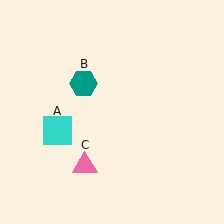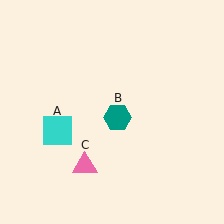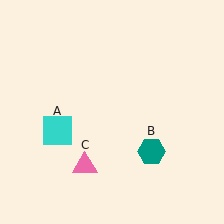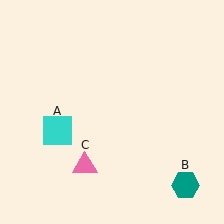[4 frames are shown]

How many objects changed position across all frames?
1 object changed position: teal hexagon (object B).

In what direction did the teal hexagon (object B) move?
The teal hexagon (object B) moved down and to the right.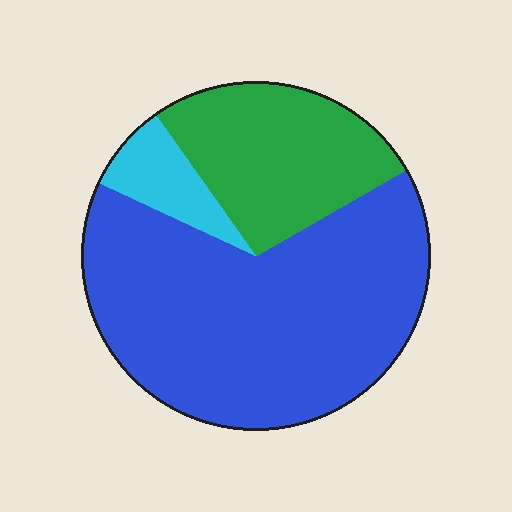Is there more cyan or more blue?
Blue.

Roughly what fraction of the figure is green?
Green covers 27% of the figure.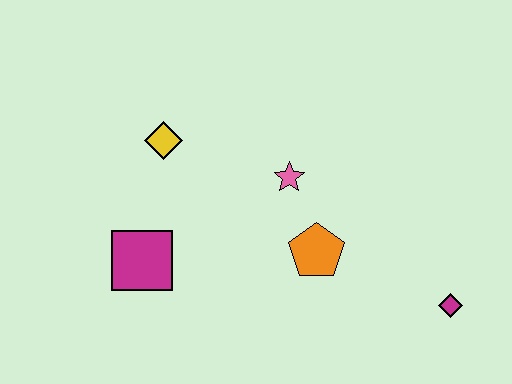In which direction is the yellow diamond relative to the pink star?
The yellow diamond is to the left of the pink star.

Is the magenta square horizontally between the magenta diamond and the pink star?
No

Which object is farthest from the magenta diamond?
The yellow diamond is farthest from the magenta diamond.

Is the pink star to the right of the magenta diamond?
No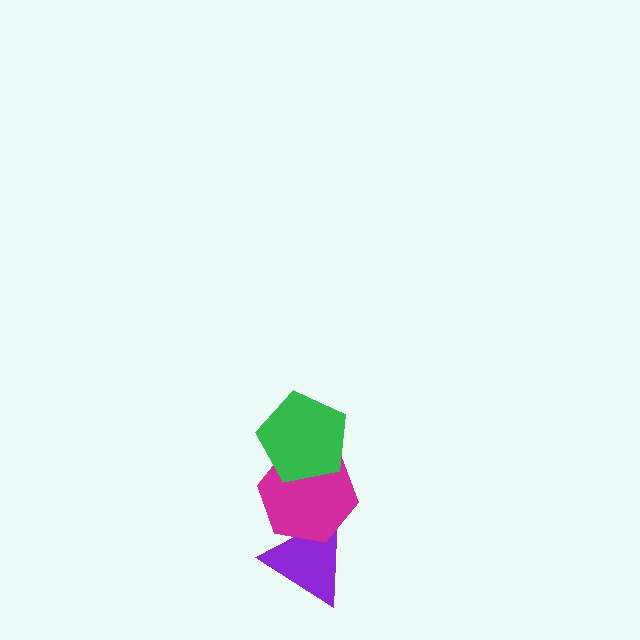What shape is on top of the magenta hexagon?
The green pentagon is on top of the magenta hexagon.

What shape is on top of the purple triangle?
The magenta hexagon is on top of the purple triangle.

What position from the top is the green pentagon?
The green pentagon is 1st from the top.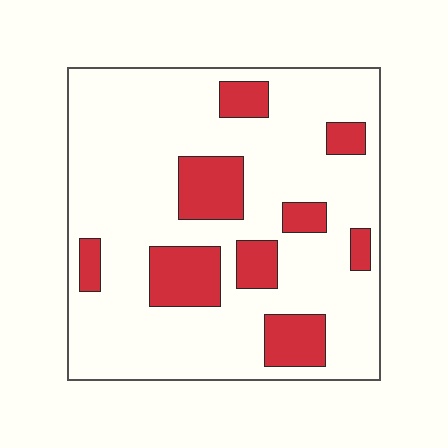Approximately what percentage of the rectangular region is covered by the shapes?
Approximately 20%.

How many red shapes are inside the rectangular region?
9.